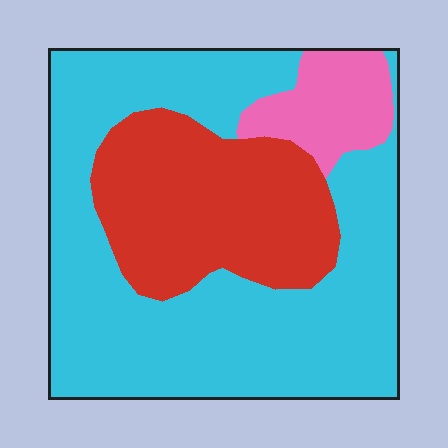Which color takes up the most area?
Cyan, at roughly 60%.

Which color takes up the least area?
Pink, at roughly 10%.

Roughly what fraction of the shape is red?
Red takes up between a quarter and a half of the shape.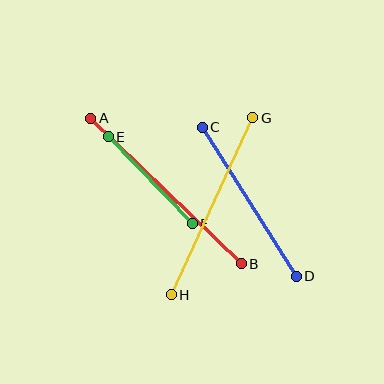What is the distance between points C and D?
The distance is approximately 176 pixels.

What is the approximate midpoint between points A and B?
The midpoint is at approximately (166, 191) pixels.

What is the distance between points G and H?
The distance is approximately 195 pixels.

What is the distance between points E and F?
The distance is approximately 121 pixels.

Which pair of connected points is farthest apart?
Points A and B are farthest apart.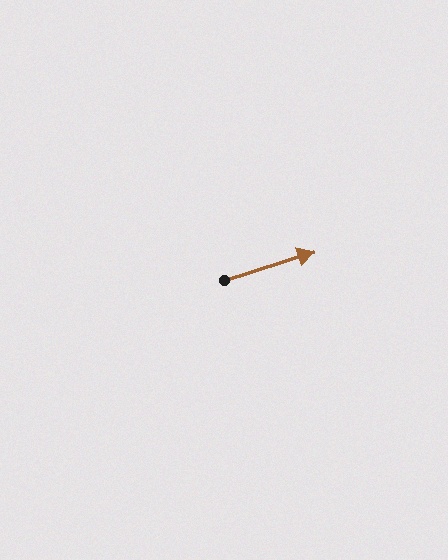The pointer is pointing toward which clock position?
Roughly 2 o'clock.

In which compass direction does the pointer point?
East.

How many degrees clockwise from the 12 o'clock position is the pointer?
Approximately 72 degrees.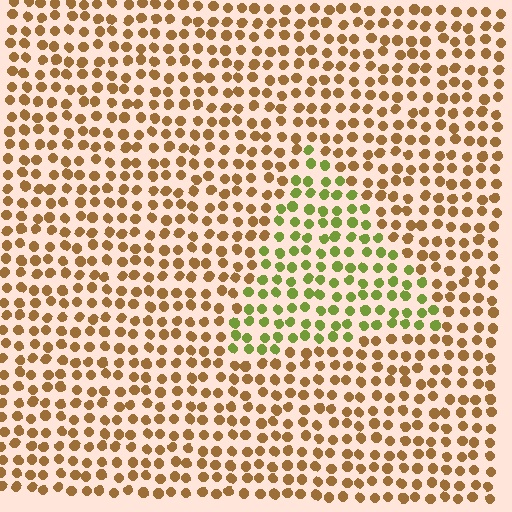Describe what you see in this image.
The image is filled with small brown elements in a uniform arrangement. A triangle-shaped region is visible where the elements are tinted to a slightly different hue, forming a subtle color boundary.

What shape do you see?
I see a triangle.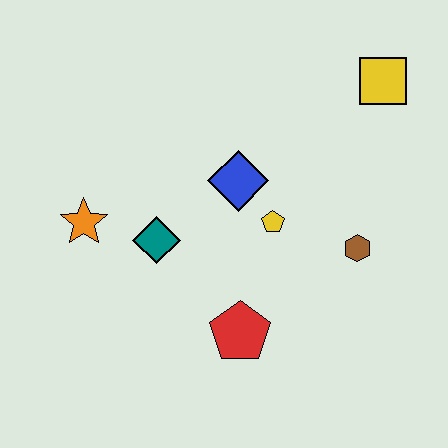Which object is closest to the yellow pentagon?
The blue diamond is closest to the yellow pentagon.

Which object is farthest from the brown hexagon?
The orange star is farthest from the brown hexagon.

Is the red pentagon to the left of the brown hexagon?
Yes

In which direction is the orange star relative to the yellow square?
The orange star is to the left of the yellow square.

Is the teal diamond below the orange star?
Yes